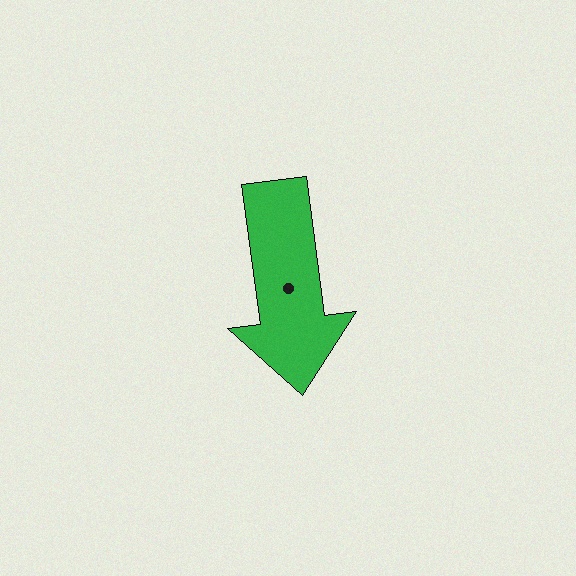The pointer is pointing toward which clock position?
Roughly 6 o'clock.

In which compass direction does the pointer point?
South.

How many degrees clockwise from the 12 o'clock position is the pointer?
Approximately 173 degrees.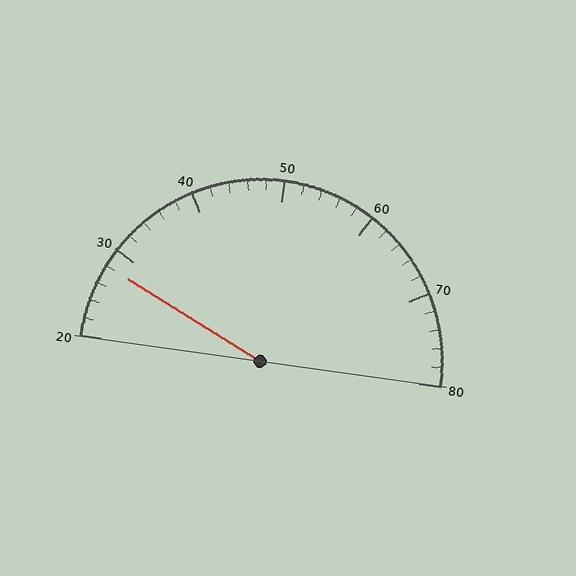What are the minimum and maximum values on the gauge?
The gauge ranges from 20 to 80.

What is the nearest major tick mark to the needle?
The nearest major tick mark is 30.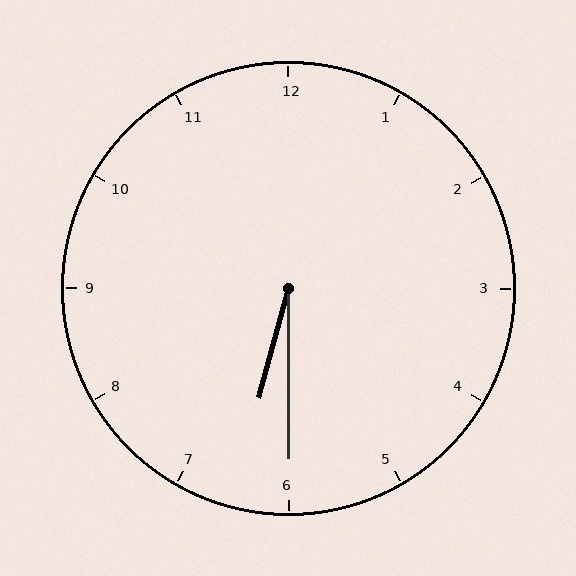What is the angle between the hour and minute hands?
Approximately 15 degrees.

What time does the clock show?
6:30.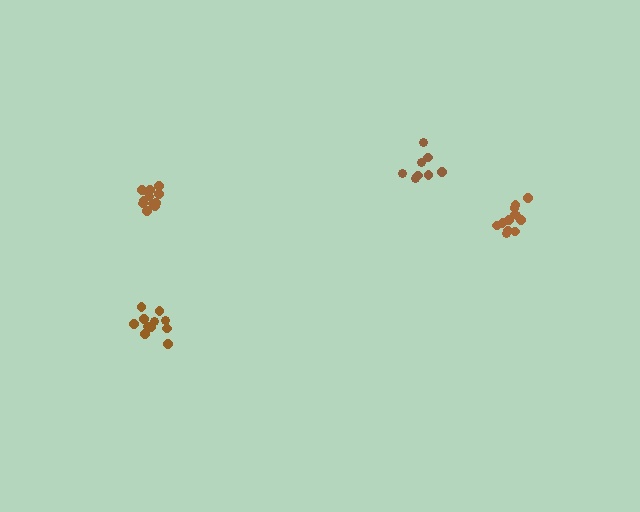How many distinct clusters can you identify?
There are 4 distinct clusters.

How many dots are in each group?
Group 1: 11 dots, Group 2: 8 dots, Group 3: 12 dots, Group 4: 12 dots (43 total).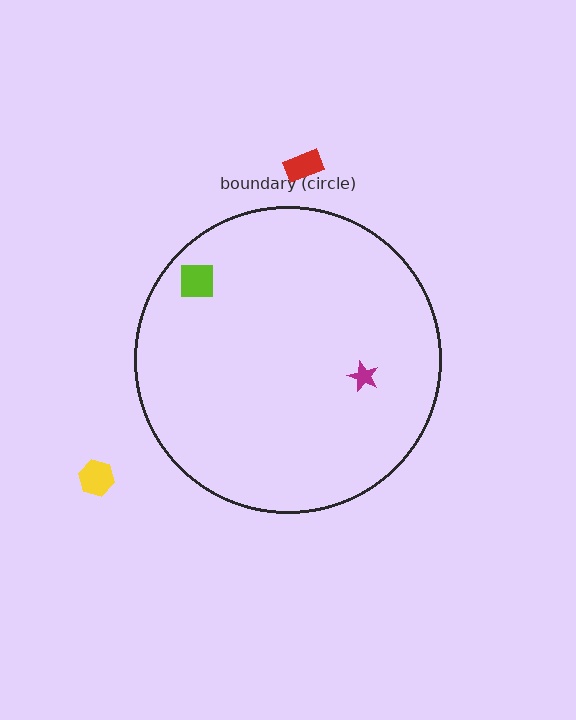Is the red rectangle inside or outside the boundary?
Outside.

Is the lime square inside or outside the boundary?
Inside.